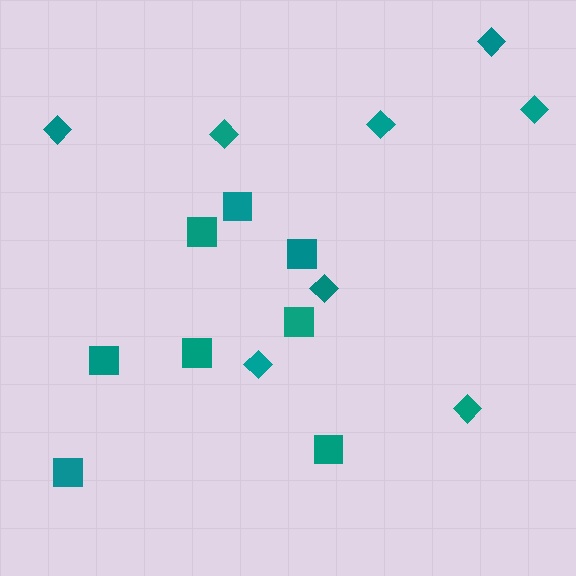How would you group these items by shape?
There are 2 groups: one group of squares (8) and one group of diamonds (8).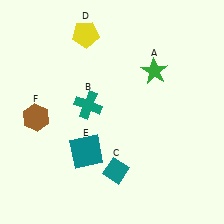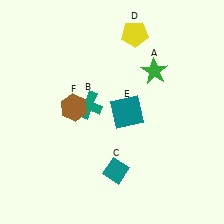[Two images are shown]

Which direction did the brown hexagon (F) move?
The brown hexagon (F) moved right.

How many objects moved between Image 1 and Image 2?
3 objects moved between the two images.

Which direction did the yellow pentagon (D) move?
The yellow pentagon (D) moved right.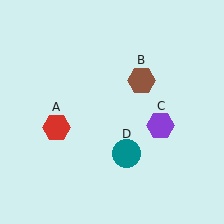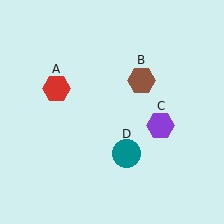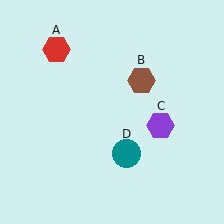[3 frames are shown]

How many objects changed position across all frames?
1 object changed position: red hexagon (object A).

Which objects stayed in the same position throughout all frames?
Brown hexagon (object B) and purple hexagon (object C) and teal circle (object D) remained stationary.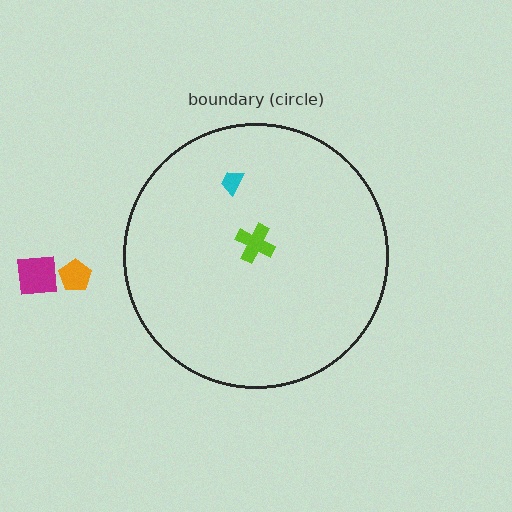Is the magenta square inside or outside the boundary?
Outside.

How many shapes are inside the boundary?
2 inside, 2 outside.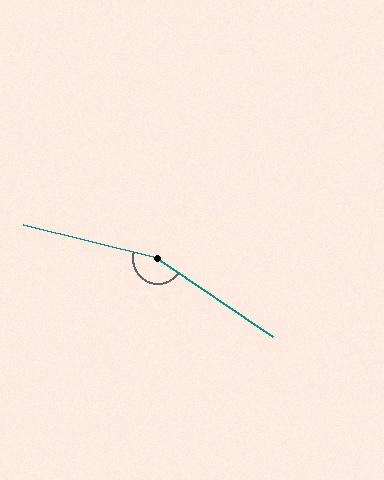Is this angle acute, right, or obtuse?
It is obtuse.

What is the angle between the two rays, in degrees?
Approximately 160 degrees.